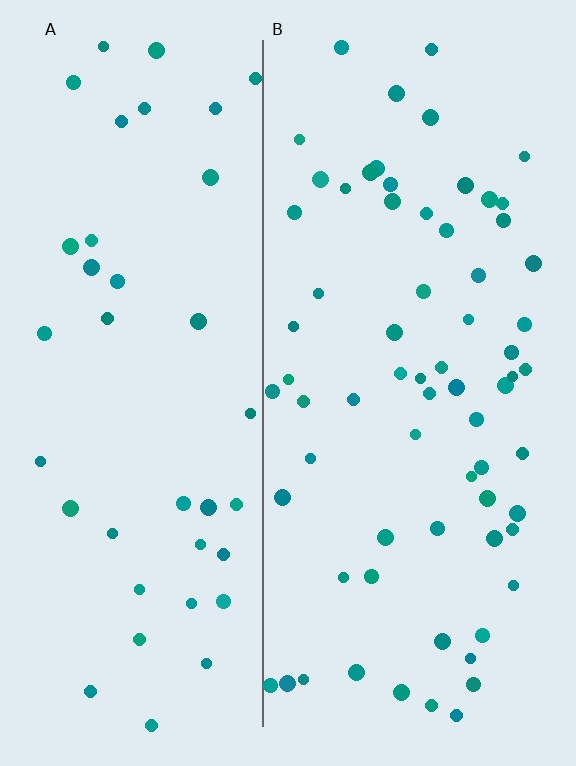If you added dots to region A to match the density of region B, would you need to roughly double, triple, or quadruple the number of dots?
Approximately double.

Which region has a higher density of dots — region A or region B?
B (the right).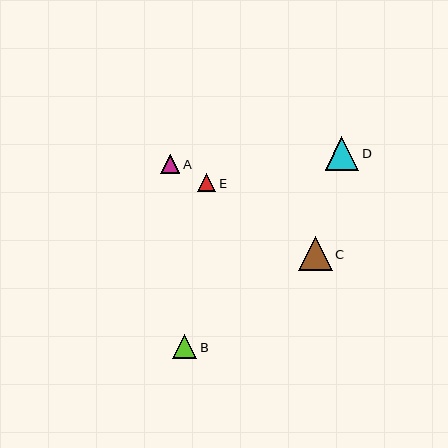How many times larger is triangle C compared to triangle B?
Triangle C is approximately 1.4 times the size of triangle B.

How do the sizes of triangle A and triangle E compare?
Triangle A and triangle E are approximately the same size.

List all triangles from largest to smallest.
From largest to smallest: C, D, B, A, E.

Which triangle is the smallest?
Triangle E is the smallest with a size of approximately 18 pixels.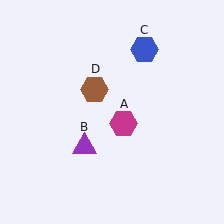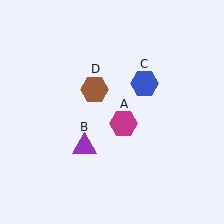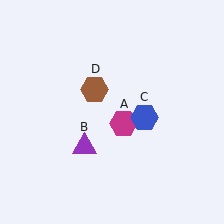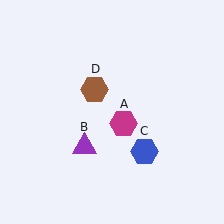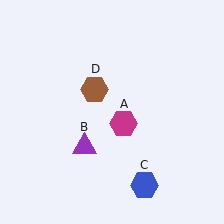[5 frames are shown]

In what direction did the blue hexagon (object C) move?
The blue hexagon (object C) moved down.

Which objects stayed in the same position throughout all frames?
Magenta hexagon (object A) and purple triangle (object B) and brown hexagon (object D) remained stationary.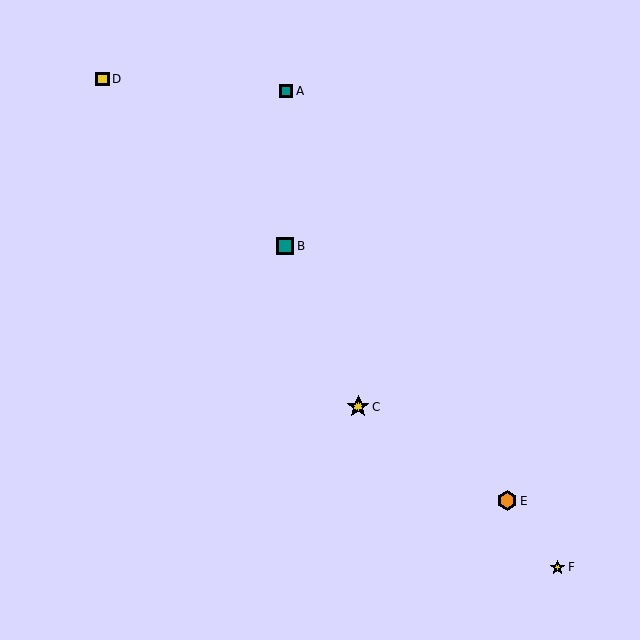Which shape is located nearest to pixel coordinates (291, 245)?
The teal square (labeled B) at (285, 246) is nearest to that location.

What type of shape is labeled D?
Shape D is a yellow square.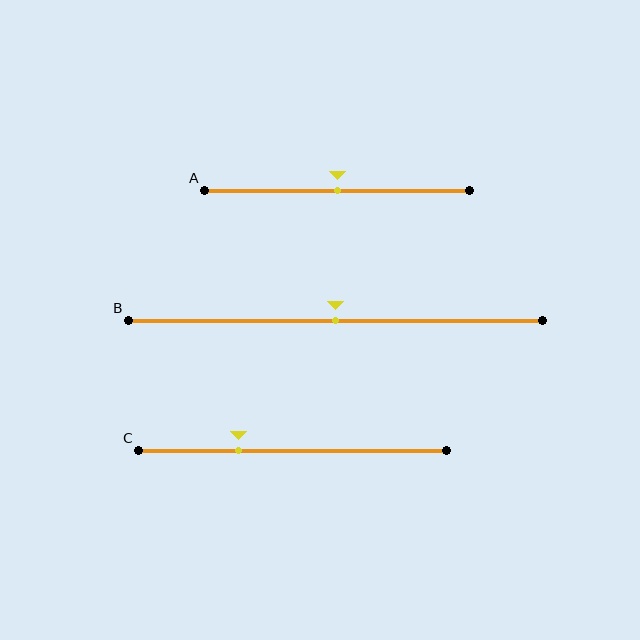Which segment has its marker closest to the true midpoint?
Segment A has its marker closest to the true midpoint.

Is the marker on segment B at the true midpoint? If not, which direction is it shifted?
Yes, the marker on segment B is at the true midpoint.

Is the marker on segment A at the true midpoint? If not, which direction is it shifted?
Yes, the marker on segment A is at the true midpoint.